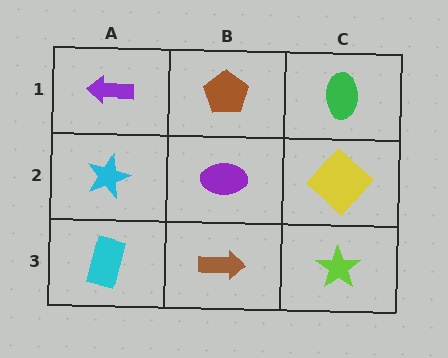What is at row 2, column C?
A yellow diamond.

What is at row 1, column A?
A purple arrow.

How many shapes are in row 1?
3 shapes.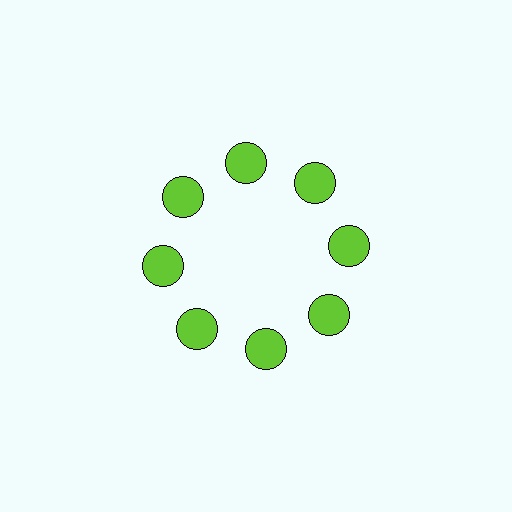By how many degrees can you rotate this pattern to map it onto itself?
The pattern maps onto itself every 45 degrees of rotation.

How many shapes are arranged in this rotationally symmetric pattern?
There are 8 shapes, arranged in 8 groups of 1.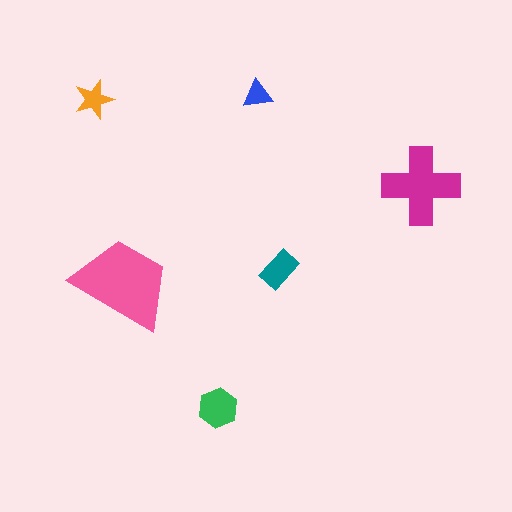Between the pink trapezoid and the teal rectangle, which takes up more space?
The pink trapezoid.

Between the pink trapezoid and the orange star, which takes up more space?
The pink trapezoid.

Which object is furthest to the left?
The orange star is leftmost.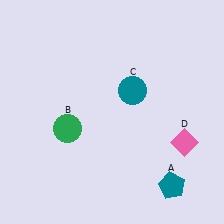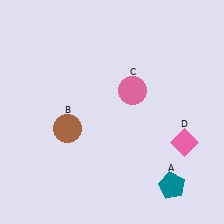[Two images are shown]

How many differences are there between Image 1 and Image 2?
There are 2 differences between the two images.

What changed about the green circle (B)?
In Image 1, B is green. In Image 2, it changed to brown.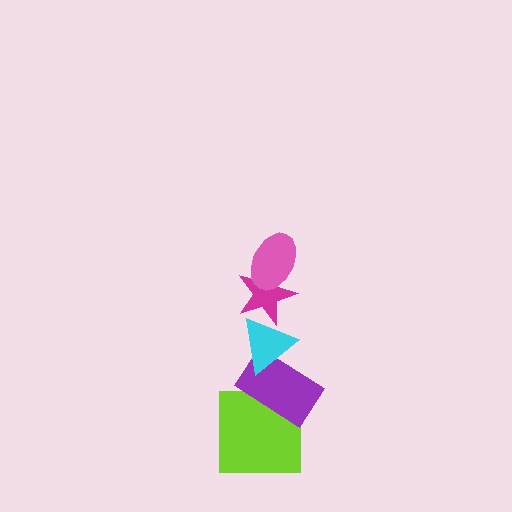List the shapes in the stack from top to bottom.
From top to bottom: the pink ellipse, the magenta star, the cyan triangle, the purple rectangle, the lime square.